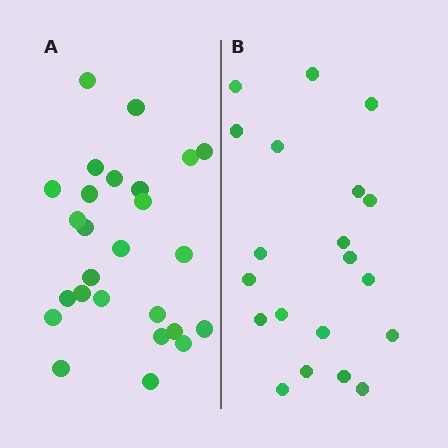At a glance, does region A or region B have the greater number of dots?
Region A (the left region) has more dots.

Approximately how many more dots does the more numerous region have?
Region A has about 6 more dots than region B.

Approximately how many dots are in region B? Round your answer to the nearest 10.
About 20 dots.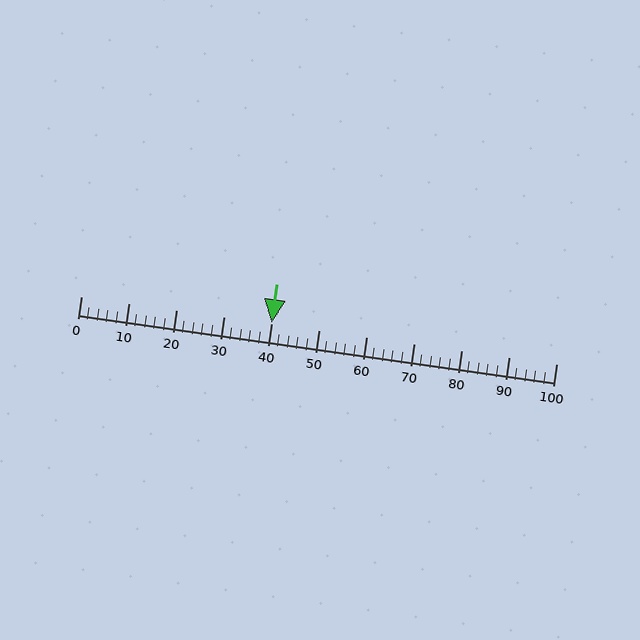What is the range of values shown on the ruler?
The ruler shows values from 0 to 100.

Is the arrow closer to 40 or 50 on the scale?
The arrow is closer to 40.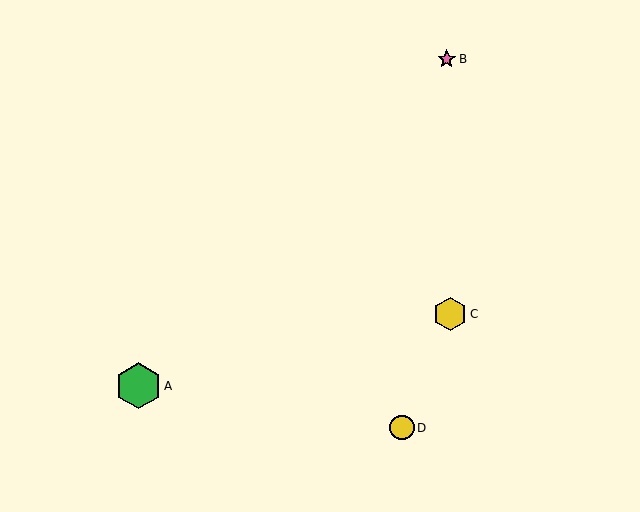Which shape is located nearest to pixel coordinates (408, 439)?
The yellow circle (labeled D) at (402, 428) is nearest to that location.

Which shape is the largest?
The green hexagon (labeled A) is the largest.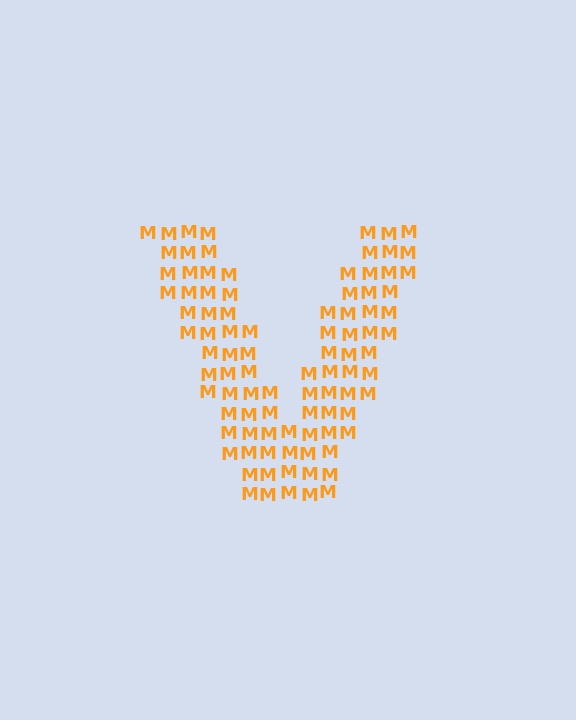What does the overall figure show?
The overall figure shows the letter V.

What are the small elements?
The small elements are letter M's.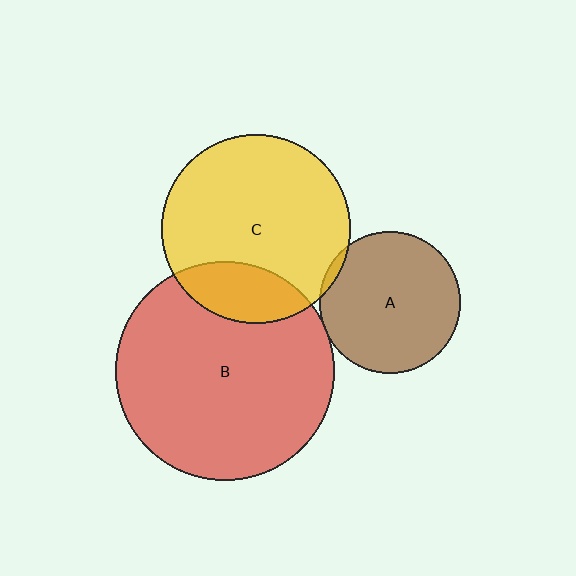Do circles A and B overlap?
Yes.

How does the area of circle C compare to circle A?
Approximately 1.8 times.